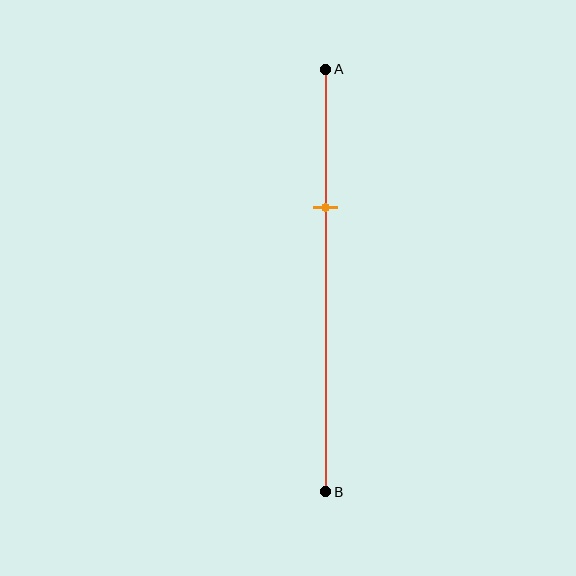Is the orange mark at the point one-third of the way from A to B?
Yes, the mark is approximately at the one-third point.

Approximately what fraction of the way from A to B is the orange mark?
The orange mark is approximately 35% of the way from A to B.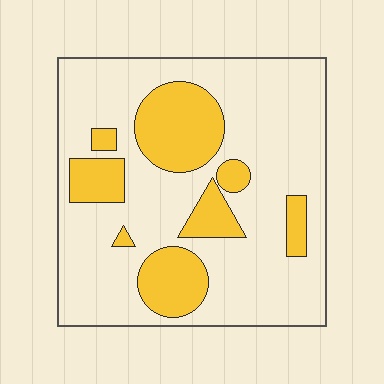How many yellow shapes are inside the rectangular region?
8.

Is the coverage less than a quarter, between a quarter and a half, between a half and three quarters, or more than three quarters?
Between a quarter and a half.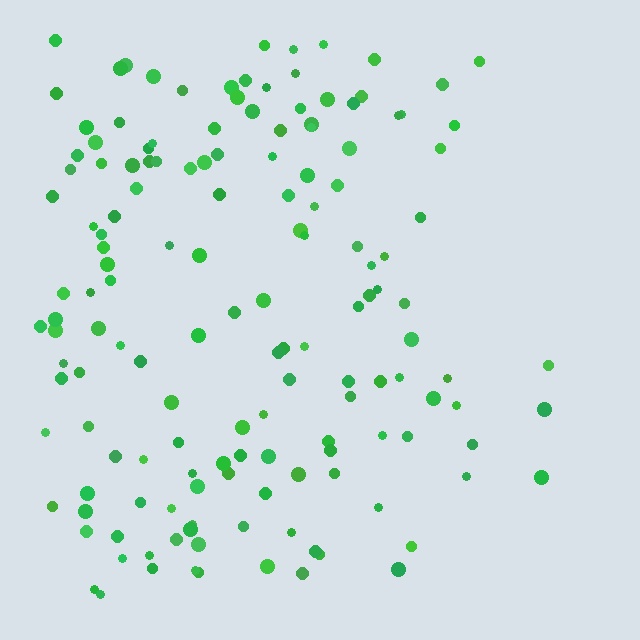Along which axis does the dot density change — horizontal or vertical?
Horizontal.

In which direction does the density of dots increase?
From right to left, with the left side densest.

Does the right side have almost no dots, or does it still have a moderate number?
Still a moderate number, just noticeably fewer than the left.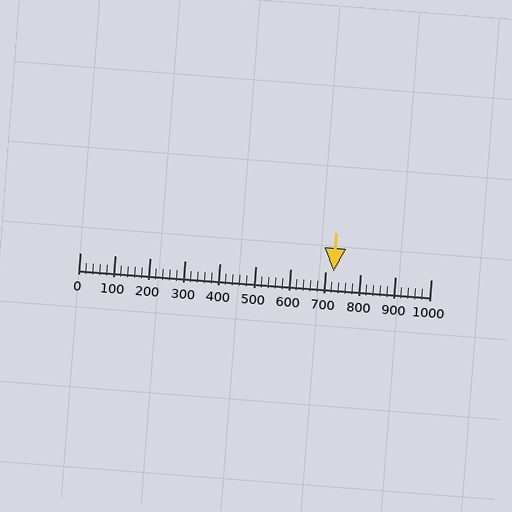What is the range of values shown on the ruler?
The ruler shows values from 0 to 1000.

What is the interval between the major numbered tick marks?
The major tick marks are spaced 100 units apart.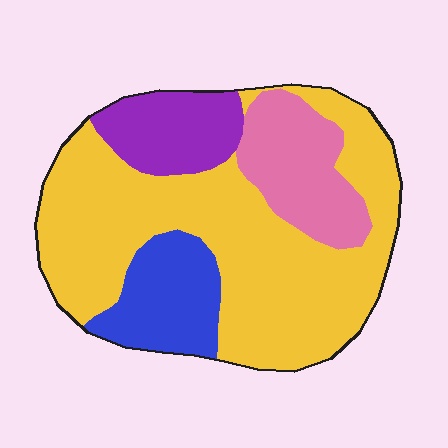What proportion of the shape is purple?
Purple takes up about one eighth (1/8) of the shape.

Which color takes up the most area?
Yellow, at roughly 60%.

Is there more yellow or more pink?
Yellow.